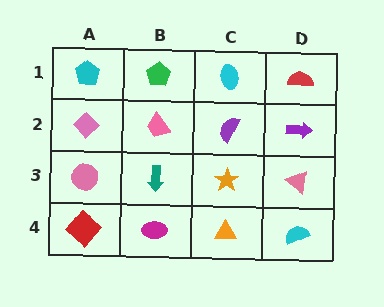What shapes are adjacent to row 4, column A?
A pink circle (row 3, column A), a magenta ellipse (row 4, column B).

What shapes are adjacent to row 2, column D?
A red semicircle (row 1, column D), a pink triangle (row 3, column D), a purple semicircle (row 2, column C).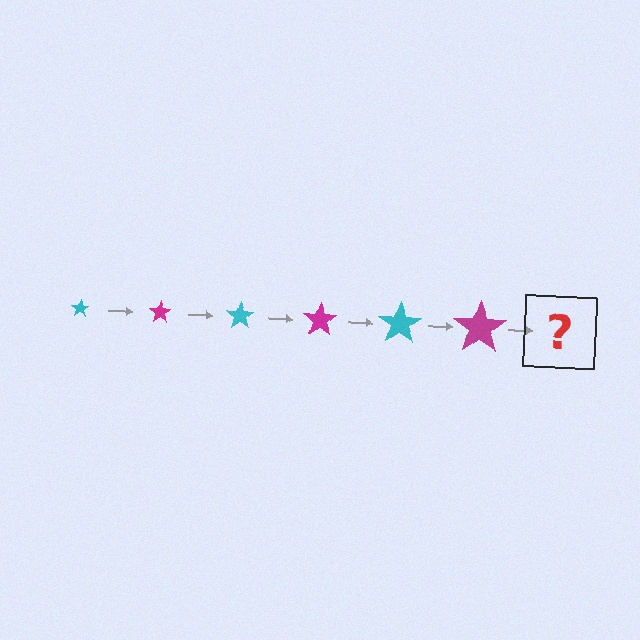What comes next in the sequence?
The next element should be a cyan star, larger than the previous one.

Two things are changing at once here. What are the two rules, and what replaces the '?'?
The two rules are that the star grows larger each step and the color cycles through cyan and magenta. The '?' should be a cyan star, larger than the previous one.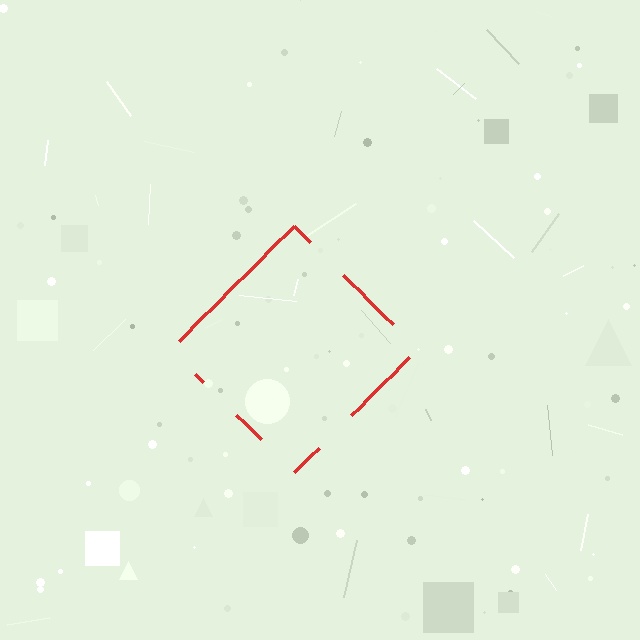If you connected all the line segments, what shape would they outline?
They would outline a diamond.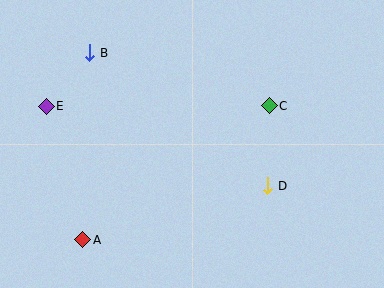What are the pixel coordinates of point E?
Point E is at (46, 106).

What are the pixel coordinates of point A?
Point A is at (83, 240).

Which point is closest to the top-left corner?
Point B is closest to the top-left corner.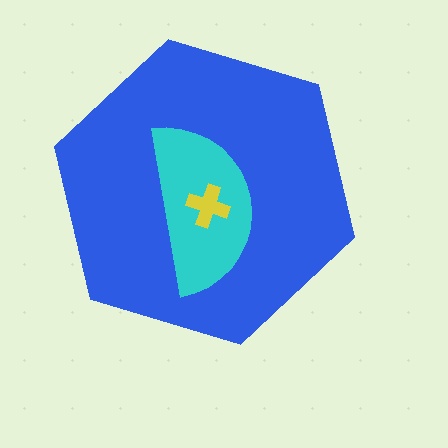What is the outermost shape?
The blue hexagon.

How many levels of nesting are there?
3.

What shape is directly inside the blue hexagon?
The cyan semicircle.